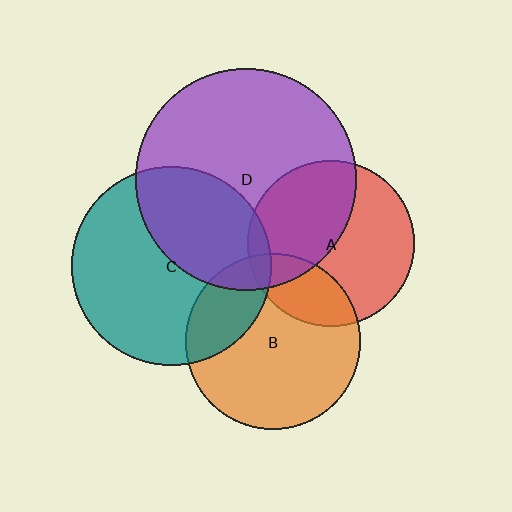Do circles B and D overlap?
Yes.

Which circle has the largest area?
Circle D (purple).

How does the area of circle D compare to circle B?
Approximately 1.6 times.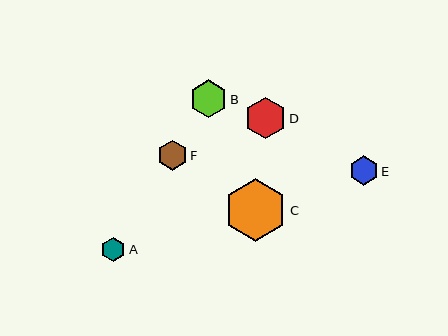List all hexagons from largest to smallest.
From largest to smallest: C, D, B, F, E, A.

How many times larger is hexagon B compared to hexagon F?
Hexagon B is approximately 1.3 times the size of hexagon F.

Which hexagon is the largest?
Hexagon C is the largest with a size of approximately 63 pixels.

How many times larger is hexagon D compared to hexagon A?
Hexagon D is approximately 1.7 times the size of hexagon A.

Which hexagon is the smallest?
Hexagon A is the smallest with a size of approximately 24 pixels.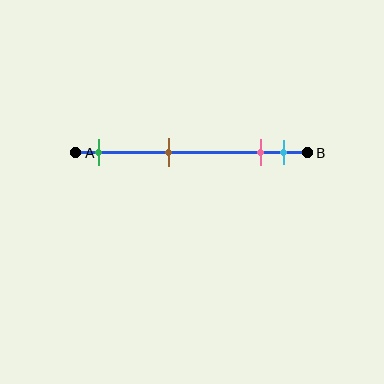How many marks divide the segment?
There are 4 marks dividing the segment.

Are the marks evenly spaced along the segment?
No, the marks are not evenly spaced.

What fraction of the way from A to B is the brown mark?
The brown mark is approximately 40% (0.4) of the way from A to B.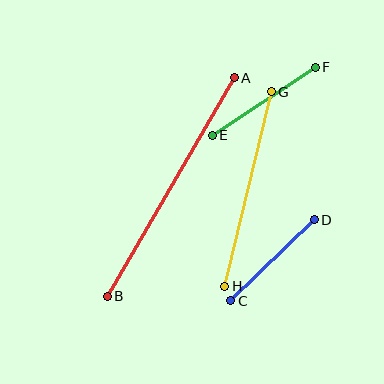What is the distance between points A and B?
The distance is approximately 253 pixels.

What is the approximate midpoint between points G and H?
The midpoint is at approximately (248, 189) pixels.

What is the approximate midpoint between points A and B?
The midpoint is at approximately (171, 187) pixels.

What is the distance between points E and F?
The distance is approximately 123 pixels.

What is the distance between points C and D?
The distance is approximately 117 pixels.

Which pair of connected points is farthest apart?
Points A and B are farthest apart.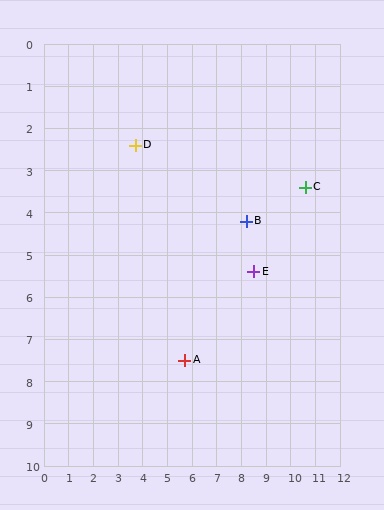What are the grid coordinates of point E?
Point E is at approximately (8.5, 5.4).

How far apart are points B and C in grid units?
Points B and C are about 2.5 grid units apart.